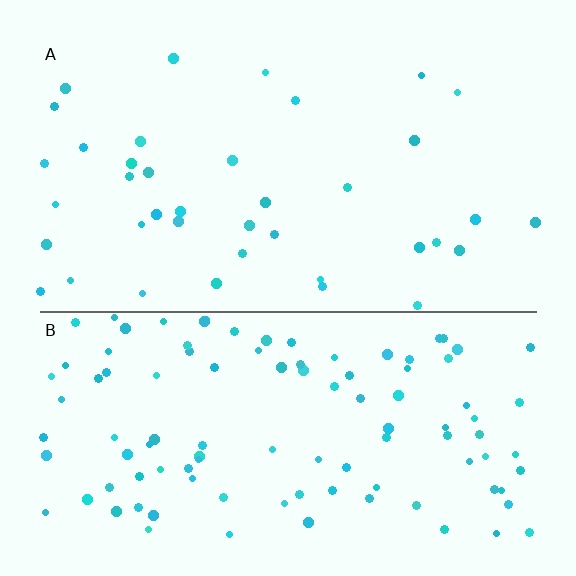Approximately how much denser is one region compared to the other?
Approximately 2.7× — region B over region A.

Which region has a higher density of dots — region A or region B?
B (the bottom).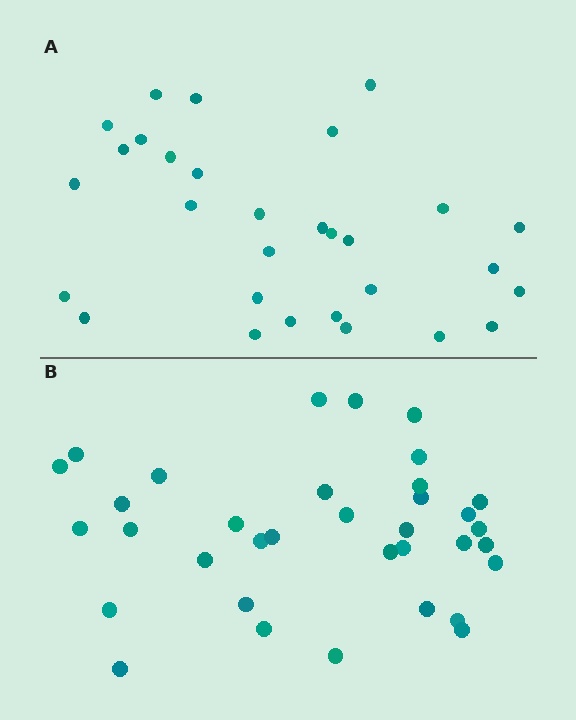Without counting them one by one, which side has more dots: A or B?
Region B (the bottom region) has more dots.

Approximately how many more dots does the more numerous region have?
Region B has about 5 more dots than region A.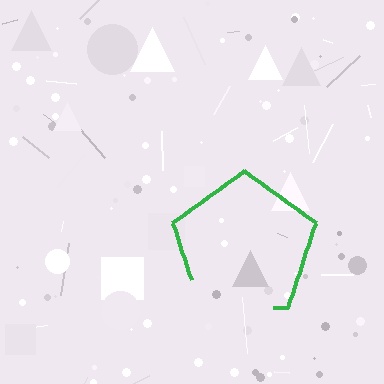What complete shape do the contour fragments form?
The contour fragments form a pentagon.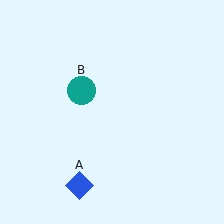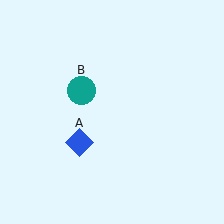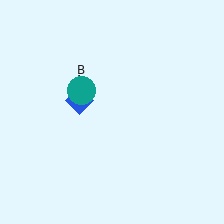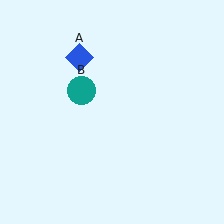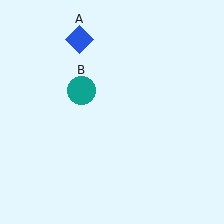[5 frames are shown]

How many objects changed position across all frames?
1 object changed position: blue diamond (object A).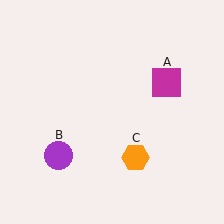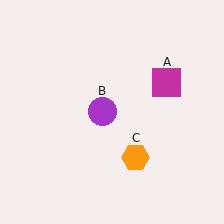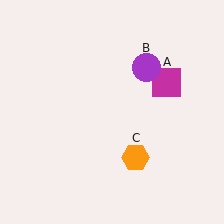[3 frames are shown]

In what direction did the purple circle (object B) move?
The purple circle (object B) moved up and to the right.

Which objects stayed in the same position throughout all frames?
Magenta square (object A) and orange hexagon (object C) remained stationary.